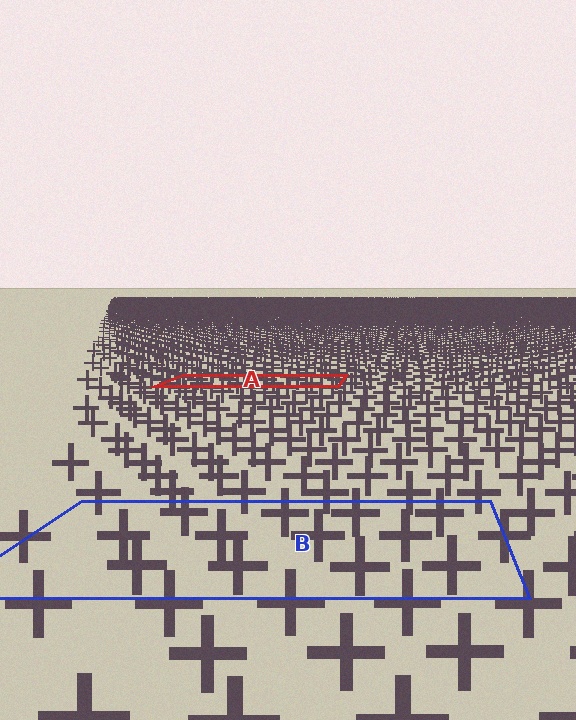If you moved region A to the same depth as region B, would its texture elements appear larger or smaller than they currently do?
They would appear larger. At a closer depth, the same texture elements are projected at a bigger on-screen size.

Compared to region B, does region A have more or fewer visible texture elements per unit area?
Region A has more texture elements per unit area — they are packed more densely because it is farther away.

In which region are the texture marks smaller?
The texture marks are smaller in region A, because it is farther away.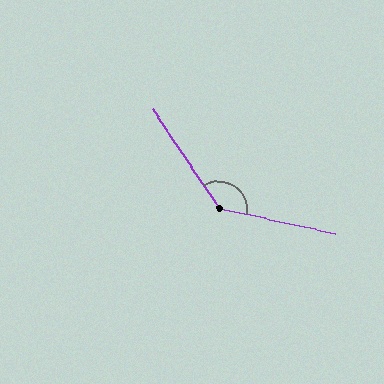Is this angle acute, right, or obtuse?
It is obtuse.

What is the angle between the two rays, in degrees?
Approximately 136 degrees.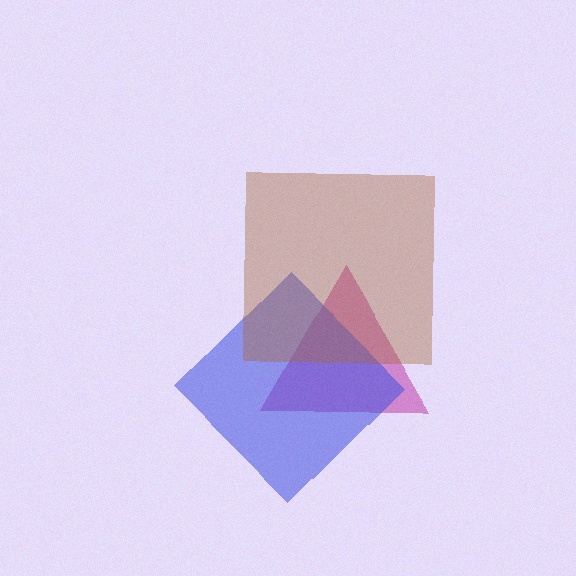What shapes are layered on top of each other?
The layered shapes are: a magenta triangle, a blue diamond, a brown square.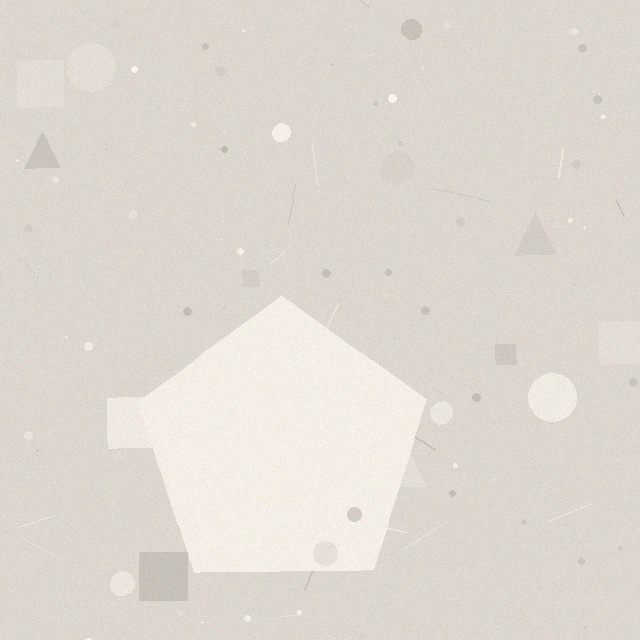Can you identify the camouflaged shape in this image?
The camouflaged shape is a pentagon.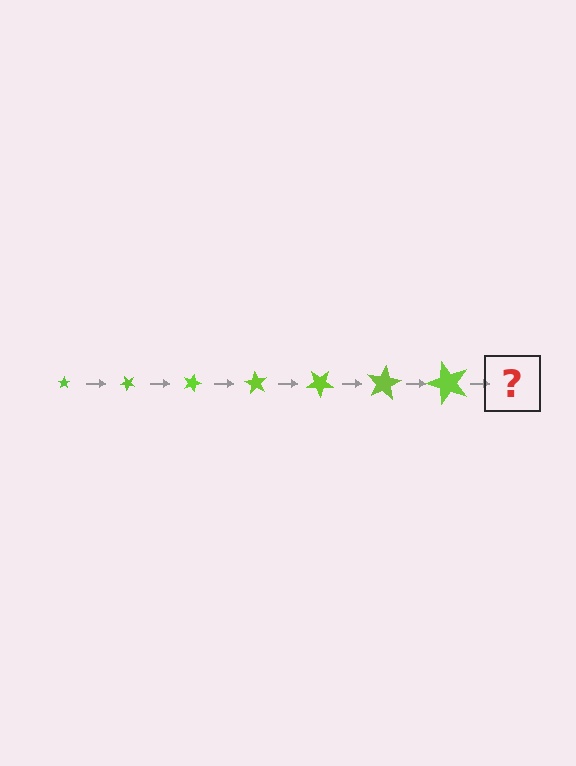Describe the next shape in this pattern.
It should be a star, larger than the previous one and rotated 315 degrees from the start.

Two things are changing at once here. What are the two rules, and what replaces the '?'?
The two rules are that the star grows larger each step and it rotates 45 degrees each step. The '?' should be a star, larger than the previous one and rotated 315 degrees from the start.